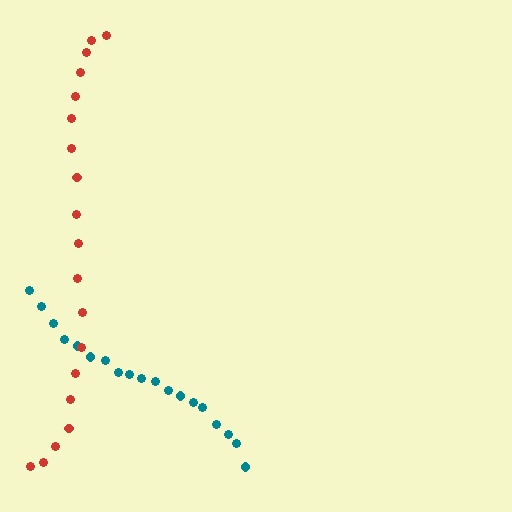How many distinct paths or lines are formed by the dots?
There are 2 distinct paths.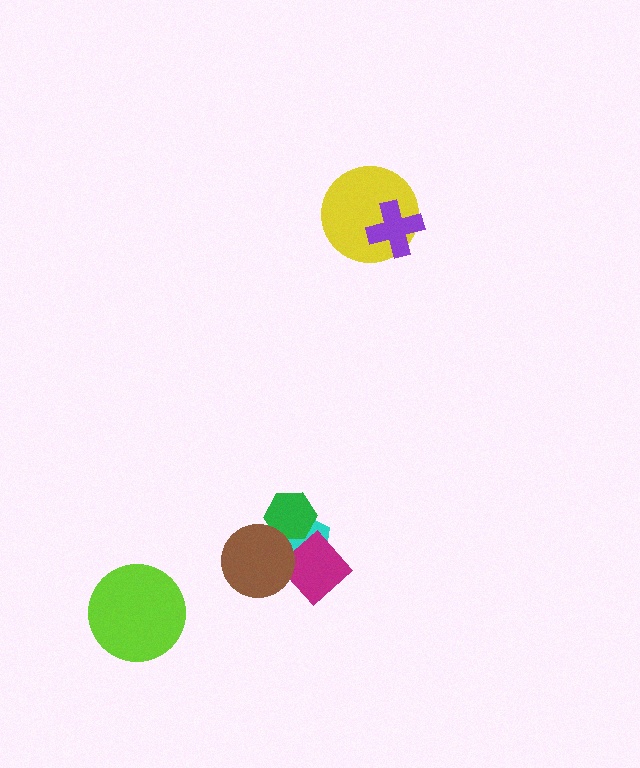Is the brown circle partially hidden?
No, no other shape covers it.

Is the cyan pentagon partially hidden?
Yes, it is partially covered by another shape.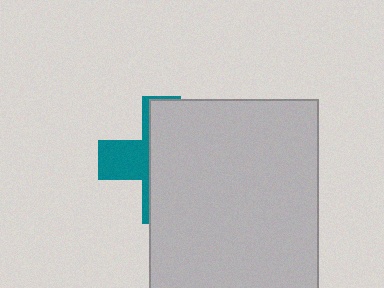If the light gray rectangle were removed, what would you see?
You would see the complete teal cross.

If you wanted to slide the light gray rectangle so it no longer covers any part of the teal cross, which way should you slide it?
Slide it right — that is the most direct way to separate the two shapes.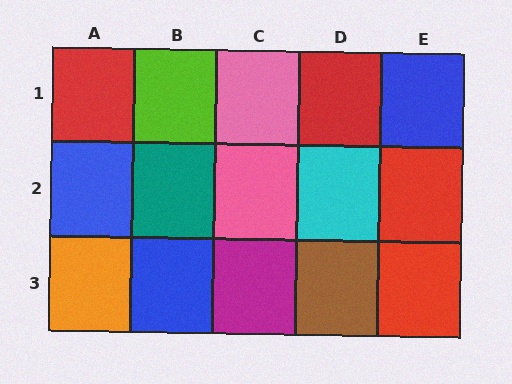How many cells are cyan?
1 cell is cyan.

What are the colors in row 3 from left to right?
Orange, blue, magenta, brown, red.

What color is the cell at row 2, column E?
Red.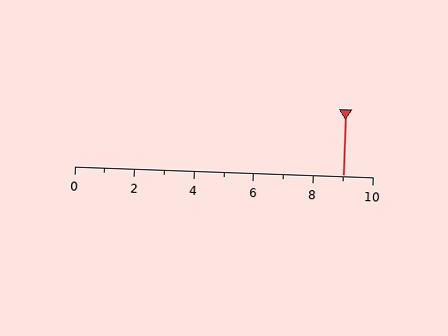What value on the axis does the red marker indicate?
The marker indicates approximately 9.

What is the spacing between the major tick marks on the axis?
The major ticks are spaced 2 apart.